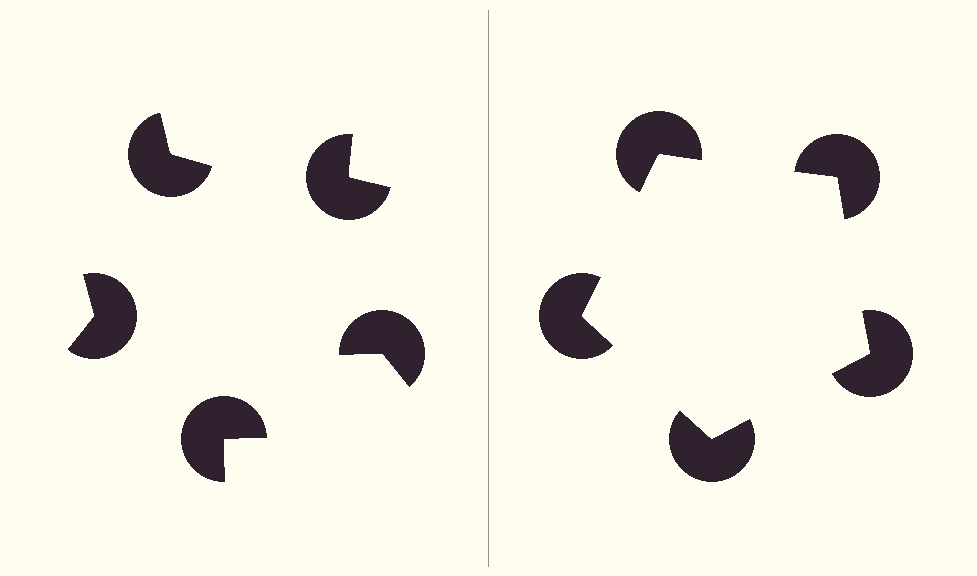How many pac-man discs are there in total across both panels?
10 — 5 on each side.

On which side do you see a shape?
An illusory pentagon appears on the right side. On the left side the wedge cuts are rotated, so no coherent shape forms.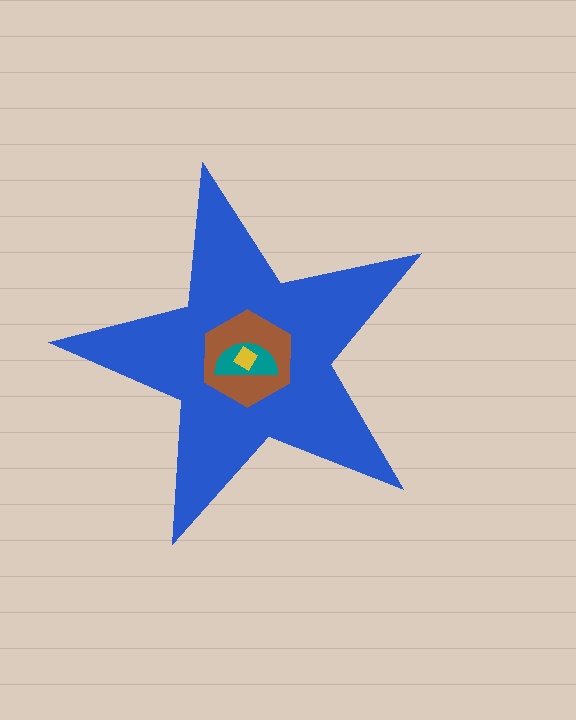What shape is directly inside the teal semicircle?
The yellow diamond.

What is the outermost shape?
The blue star.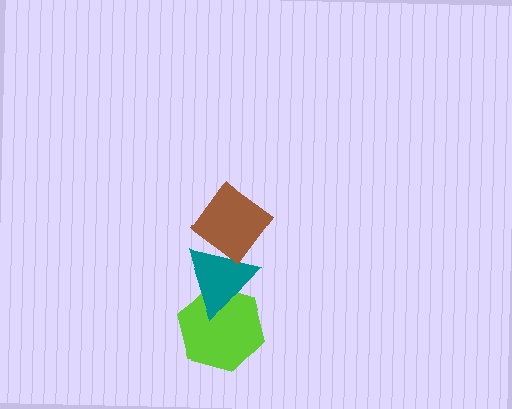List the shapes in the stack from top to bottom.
From top to bottom: the brown diamond, the teal triangle, the lime hexagon.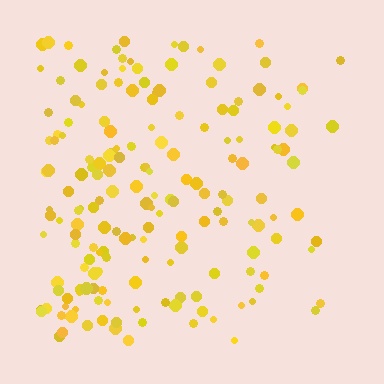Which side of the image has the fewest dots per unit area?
The right.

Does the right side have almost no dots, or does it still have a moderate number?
Still a moderate number, just noticeably fewer than the left.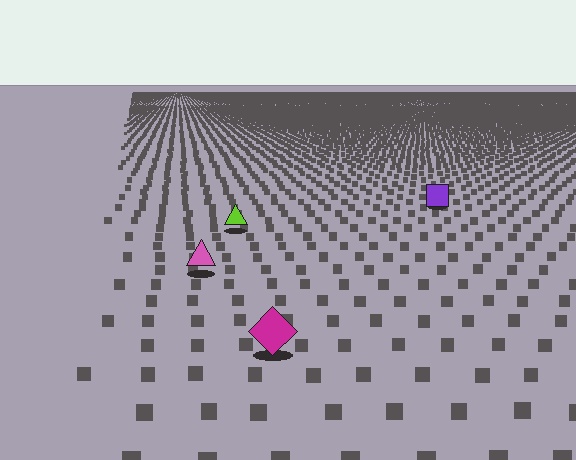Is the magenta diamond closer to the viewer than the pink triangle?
Yes. The magenta diamond is closer — you can tell from the texture gradient: the ground texture is coarser near it.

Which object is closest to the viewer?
The magenta diamond is closest. The texture marks near it are larger and more spread out.